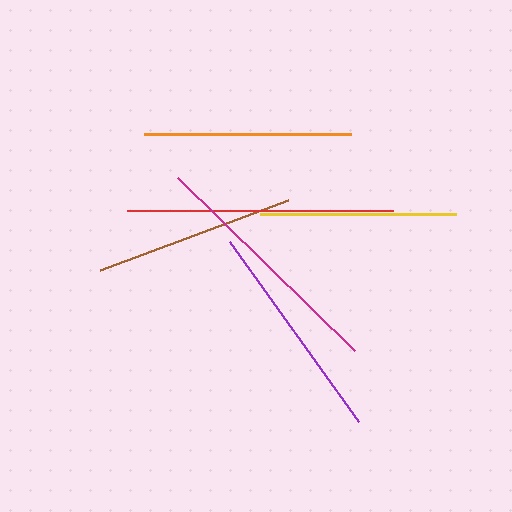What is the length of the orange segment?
The orange segment is approximately 207 pixels long.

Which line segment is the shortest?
The yellow line is the shortest at approximately 197 pixels.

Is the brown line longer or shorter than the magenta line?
The magenta line is longer than the brown line.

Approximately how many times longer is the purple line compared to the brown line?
The purple line is approximately 1.1 times the length of the brown line.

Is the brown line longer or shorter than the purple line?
The purple line is longer than the brown line.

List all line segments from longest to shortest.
From longest to shortest: red, magenta, purple, orange, brown, yellow.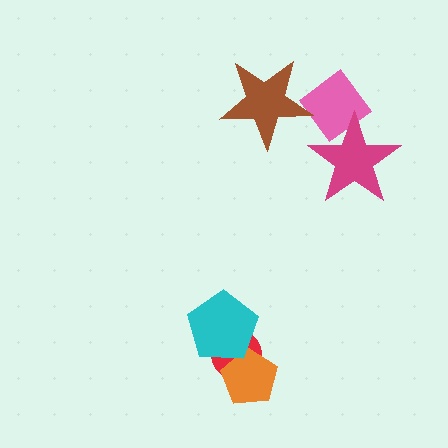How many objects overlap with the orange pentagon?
2 objects overlap with the orange pentagon.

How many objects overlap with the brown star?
0 objects overlap with the brown star.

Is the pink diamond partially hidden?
Yes, it is partially covered by another shape.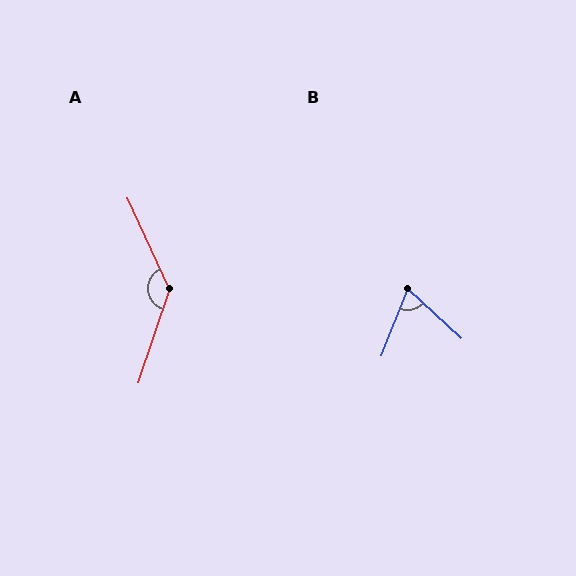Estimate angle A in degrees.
Approximately 137 degrees.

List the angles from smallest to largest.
B (68°), A (137°).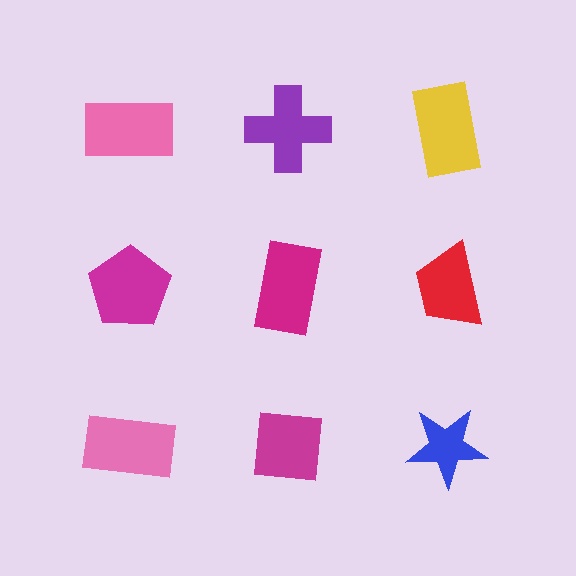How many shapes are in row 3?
3 shapes.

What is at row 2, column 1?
A magenta pentagon.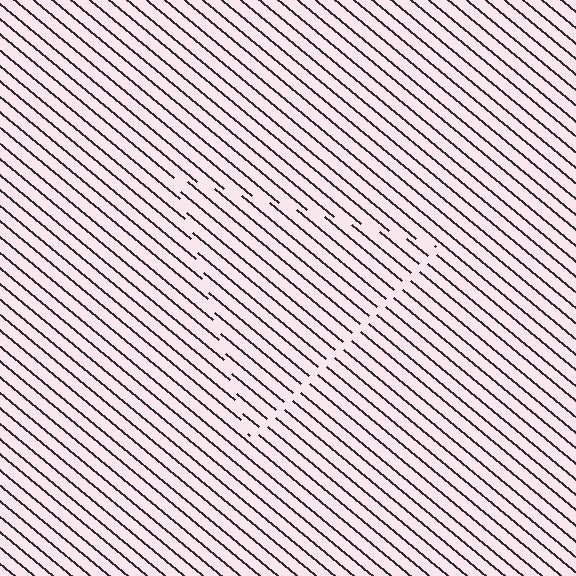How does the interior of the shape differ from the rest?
The interior of the shape contains the same grating, shifted by half a period — the contour is defined by the phase discontinuity where line-ends from the inner and outer gratings abut.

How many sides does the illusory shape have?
3 sides — the line-ends trace a triangle.